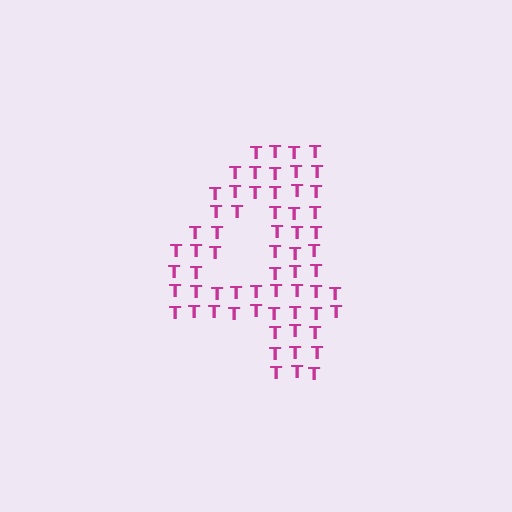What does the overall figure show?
The overall figure shows the digit 4.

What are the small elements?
The small elements are letter T's.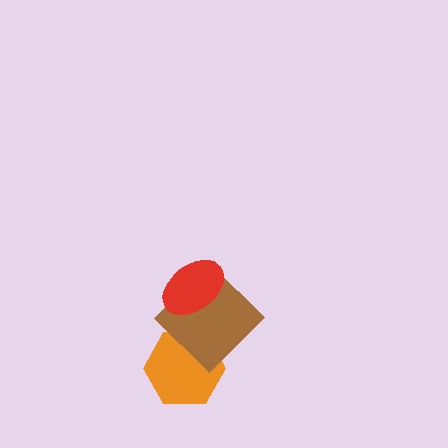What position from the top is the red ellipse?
The red ellipse is 1st from the top.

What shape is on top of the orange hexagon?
The brown diamond is on top of the orange hexagon.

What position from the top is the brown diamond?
The brown diamond is 2nd from the top.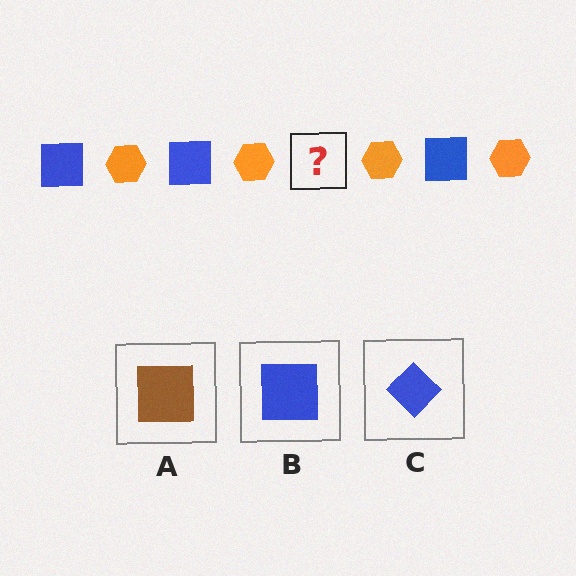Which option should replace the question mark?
Option B.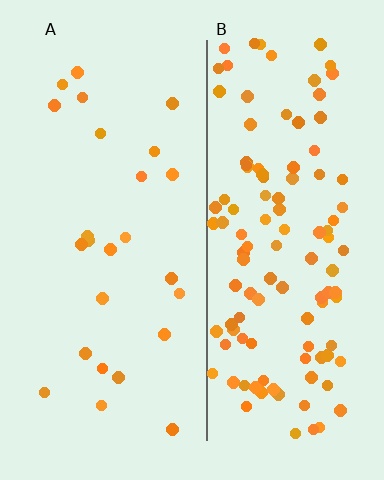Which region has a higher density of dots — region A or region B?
B (the right).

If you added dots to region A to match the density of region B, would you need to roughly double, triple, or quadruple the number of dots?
Approximately quadruple.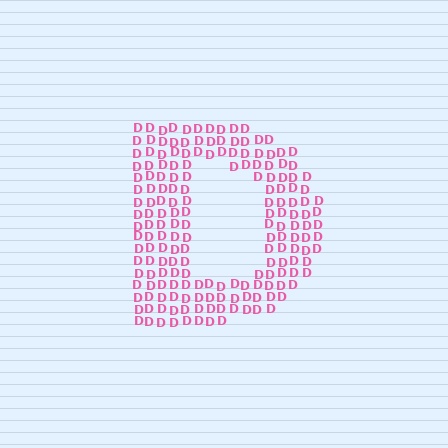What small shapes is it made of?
It is made of small letter D's.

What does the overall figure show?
The overall figure shows the letter D.